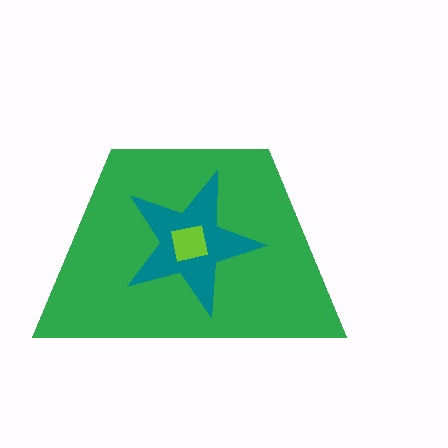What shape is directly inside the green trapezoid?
The teal star.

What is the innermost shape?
The lime square.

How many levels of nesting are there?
3.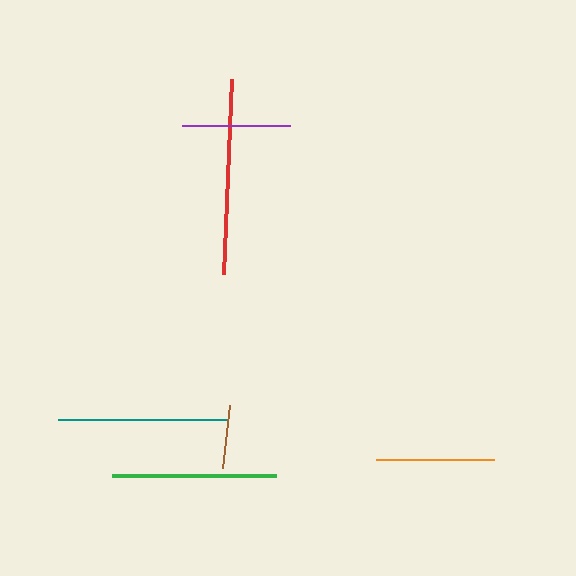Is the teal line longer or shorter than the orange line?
The teal line is longer than the orange line.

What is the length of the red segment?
The red segment is approximately 196 pixels long.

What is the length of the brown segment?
The brown segment is approximately 63 pixels long.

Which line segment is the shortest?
The brown line is the shortest at approximately 63 pixels.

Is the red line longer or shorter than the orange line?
The red line is longer than the orange line.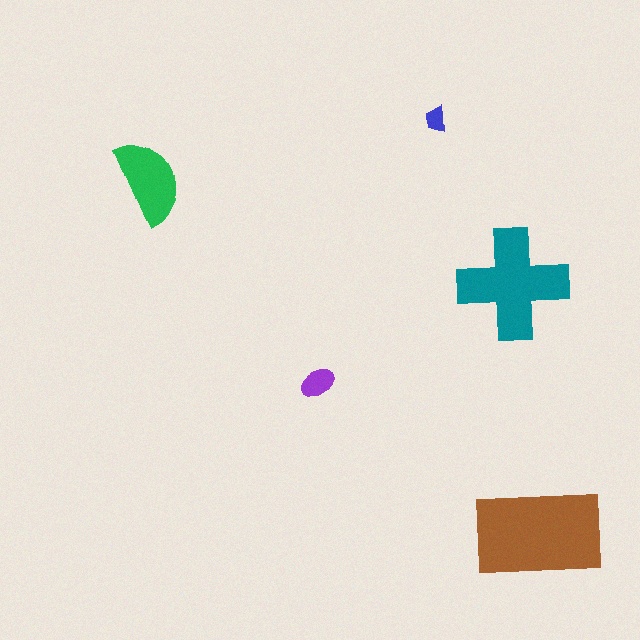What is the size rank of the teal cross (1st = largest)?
2nd.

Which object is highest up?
The blue trapezoid is topmost.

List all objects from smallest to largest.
The blue trapezoid, the purple ellipse, the green semicircle, the teal cross, the brown rectangle.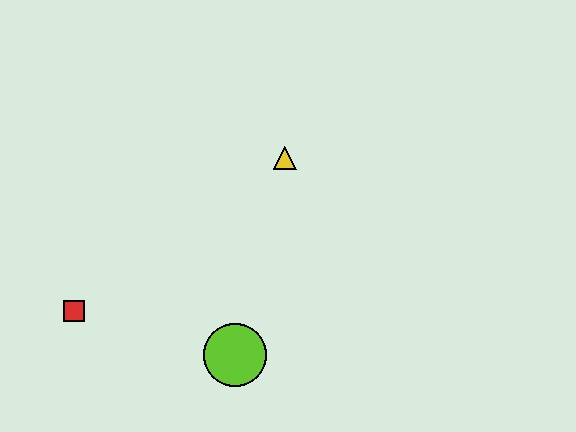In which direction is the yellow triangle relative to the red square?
The yellow triangle is to the right of the red square.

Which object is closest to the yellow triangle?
The lime circle is closest to the yellow triangle.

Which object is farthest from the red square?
The yellow triangle is farthest from the red square.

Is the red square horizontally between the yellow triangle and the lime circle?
No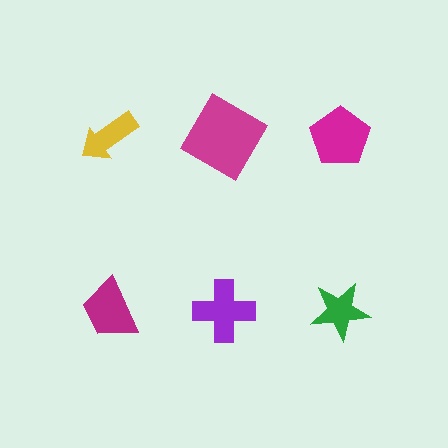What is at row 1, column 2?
A magenta diamond.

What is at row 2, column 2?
A purple cross.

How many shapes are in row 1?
3 shapes.